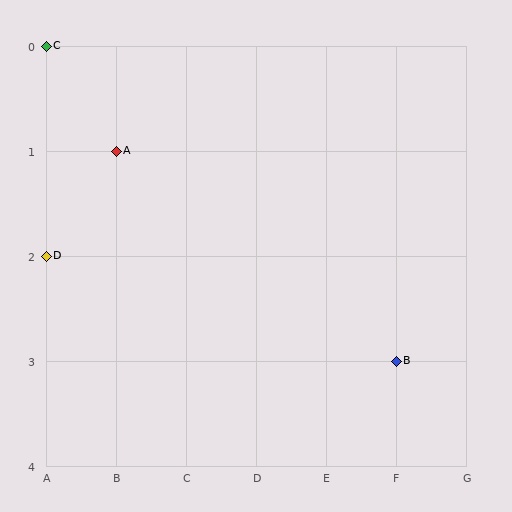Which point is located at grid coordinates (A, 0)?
Point C is at (A, 0).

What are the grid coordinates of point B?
Point B is at grid coordinates (F, 3).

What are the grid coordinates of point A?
Point A is at grid coordinates (B, 1).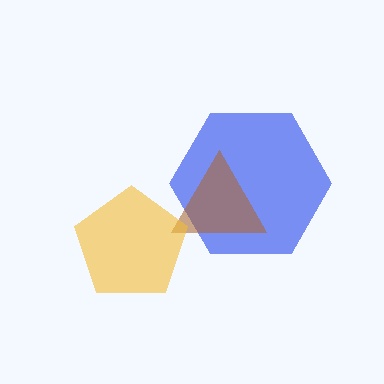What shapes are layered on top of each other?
The layered shapes are: a blue hexagon, a brown triangle, a yellow pentagon.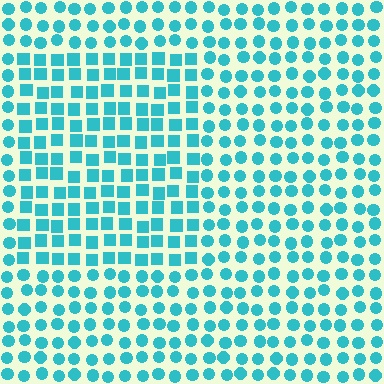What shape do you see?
I see a rectangle.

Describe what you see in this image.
The image is filled with small cyan elements arranged in a uniform grid. A rectangle-shaped region contains squares, while the surrounding area contains circles. The boundary is defined purely by the change in element shape.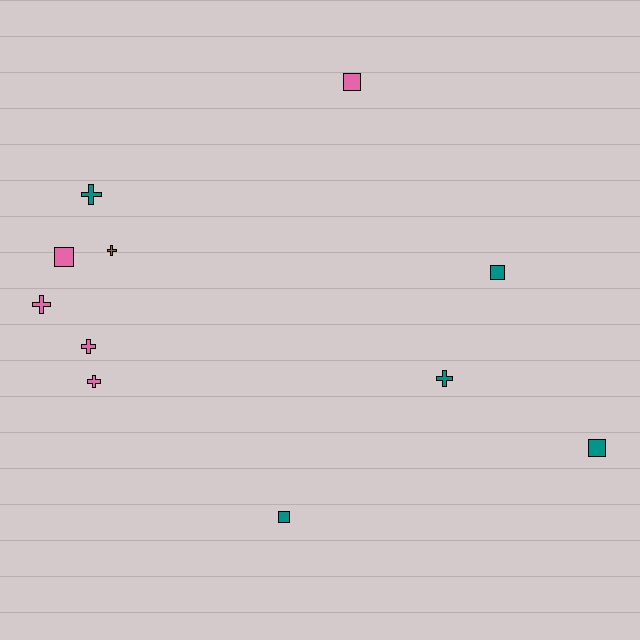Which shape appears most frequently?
Cross, with 6 objects.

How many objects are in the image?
There are 11 objects.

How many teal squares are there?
There are 3 teal squares.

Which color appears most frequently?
Pink, with 5 objects.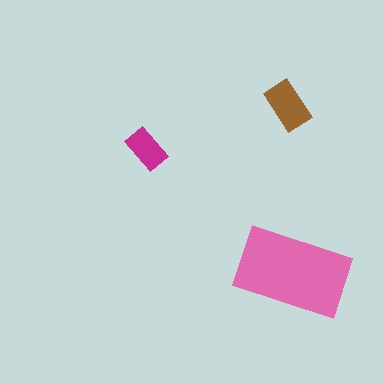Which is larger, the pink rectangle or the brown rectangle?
The pink one.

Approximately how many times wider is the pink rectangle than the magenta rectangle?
About 2.5 times wider.